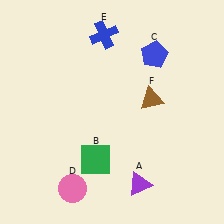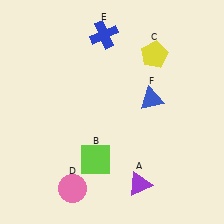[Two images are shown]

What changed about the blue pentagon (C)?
In Image 1, C is blue. In Image 2, it changed to yellow.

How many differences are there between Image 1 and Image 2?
There are 3 differences between the two images.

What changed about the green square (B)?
In Image 1, B is green. In Image 2, it changed to lime.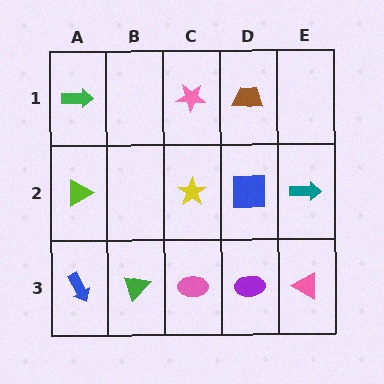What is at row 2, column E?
A teal arrow.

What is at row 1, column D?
A brown trapezoid.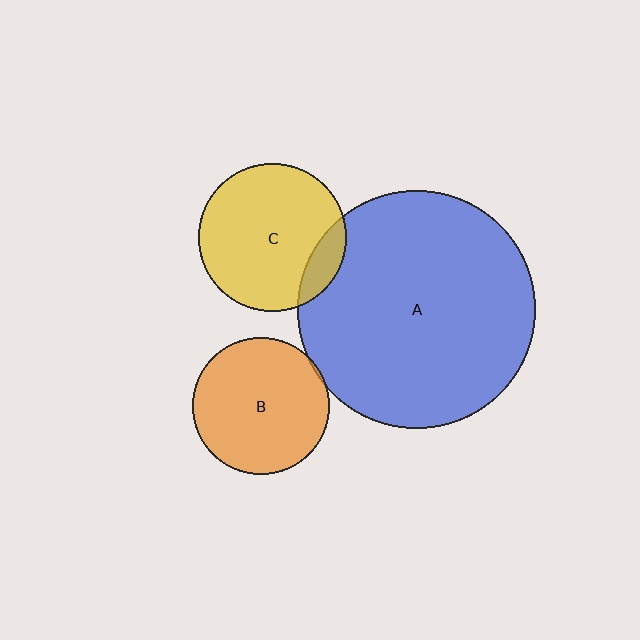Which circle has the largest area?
Circle A (blue).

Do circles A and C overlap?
Yes.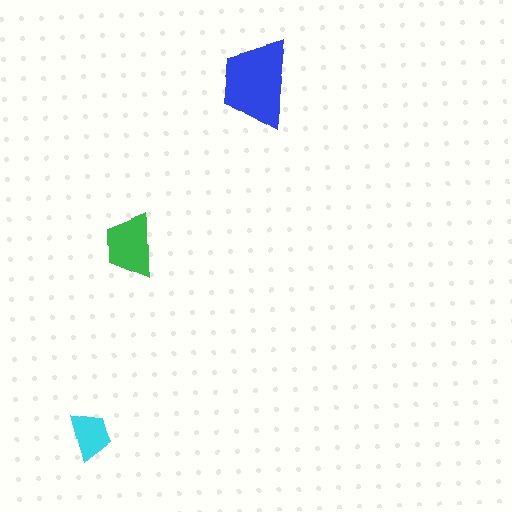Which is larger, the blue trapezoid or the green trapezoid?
The blue one.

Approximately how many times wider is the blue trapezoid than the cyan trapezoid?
About 2 times wider.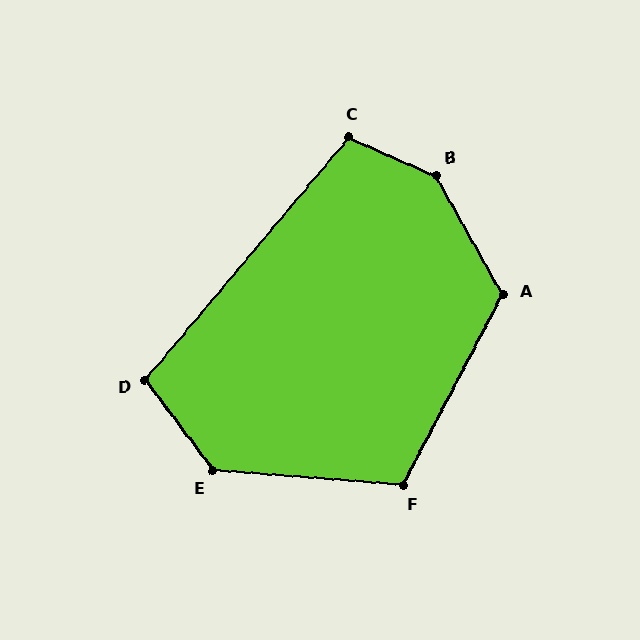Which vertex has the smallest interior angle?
D, at approximately 103 degrees.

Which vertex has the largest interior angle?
B, at approximately 143 degrees.